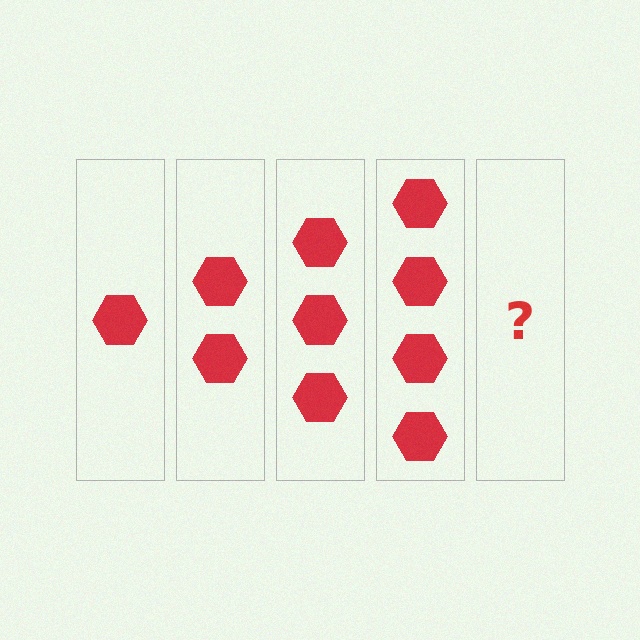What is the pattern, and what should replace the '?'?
The pattern is that each step adds one more hexagon. The '?' should be 5 hexagons.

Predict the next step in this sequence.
The next step is 5 hexagons.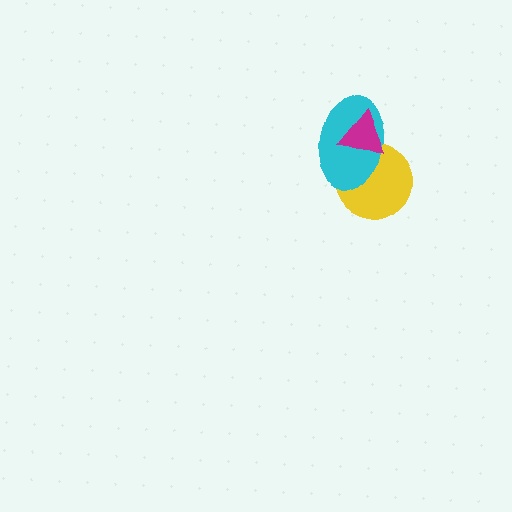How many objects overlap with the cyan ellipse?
2 objects overlap with the cyan ellipse.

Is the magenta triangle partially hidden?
No, no other shape covers it.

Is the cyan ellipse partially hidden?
Yes, it is partially covered by another shape.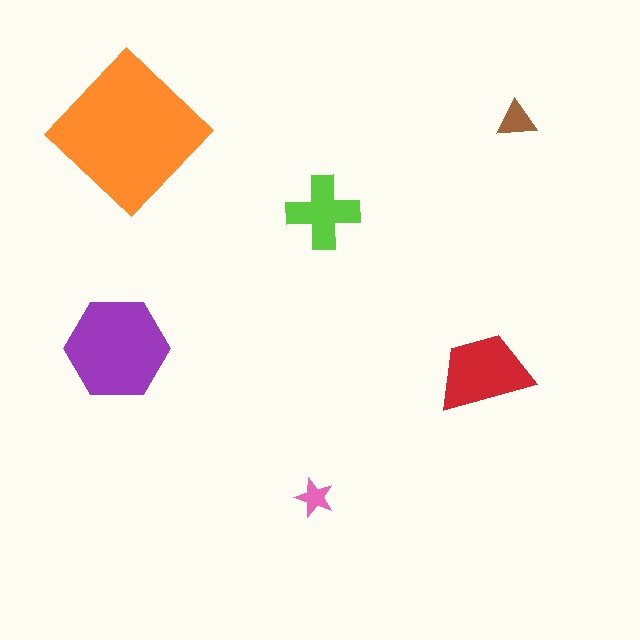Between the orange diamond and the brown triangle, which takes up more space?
The orange diamond.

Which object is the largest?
The orange diamond.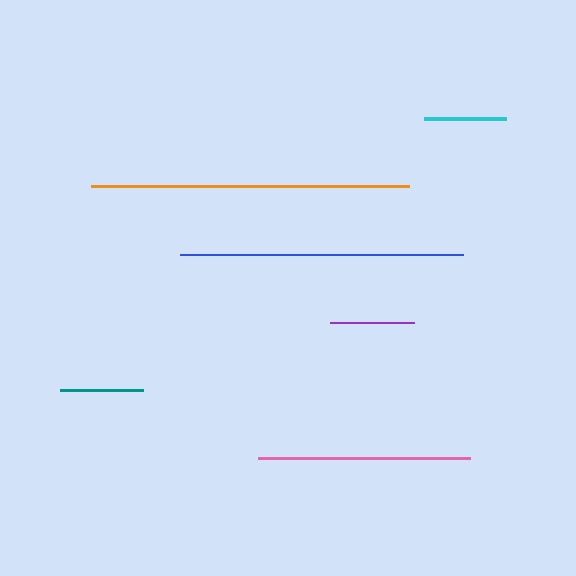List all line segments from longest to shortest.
From longest to shortest: orange, blue, pink, purple, teal, cyan.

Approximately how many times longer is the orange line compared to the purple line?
The orange line is approximately 3.8 times the length of the purple line.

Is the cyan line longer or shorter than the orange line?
The orange line is longer than the cyan line.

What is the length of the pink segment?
The pink segment is approximately 213 pixels long.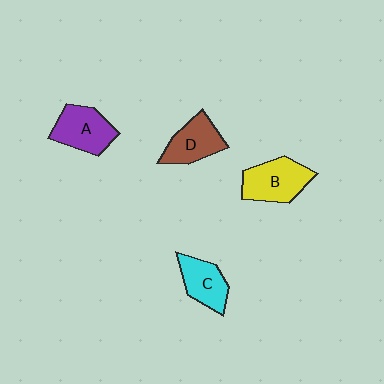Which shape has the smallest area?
Shape C (cyan).